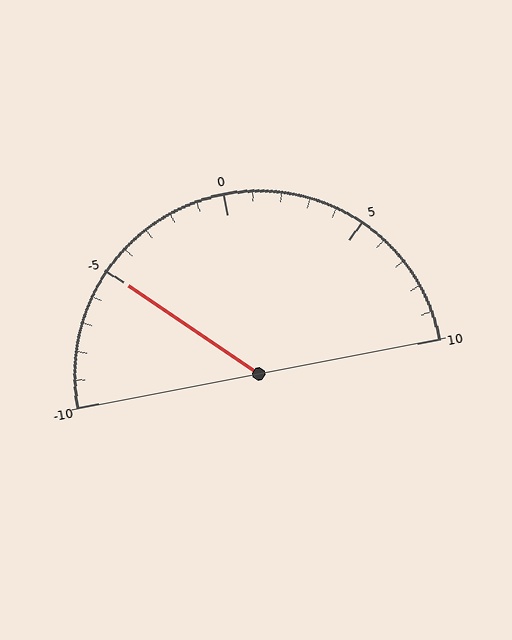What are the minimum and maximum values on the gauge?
The gauge ranges from -10 to 10.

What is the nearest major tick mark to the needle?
The nearest major tick mark is -5.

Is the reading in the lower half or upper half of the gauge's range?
The reading is in the lower half of the range (-10 to 10).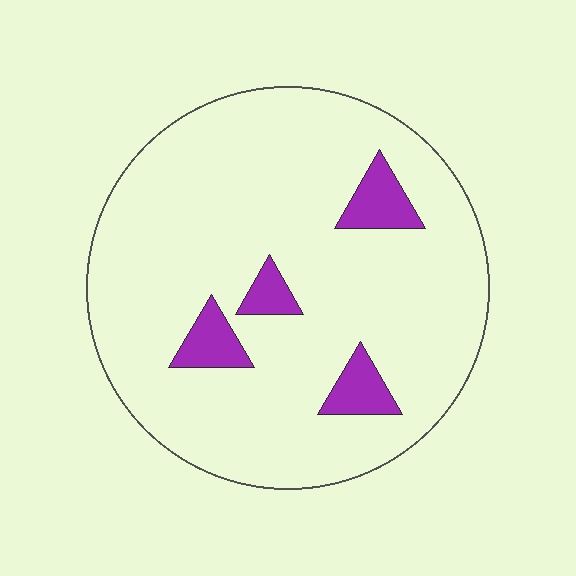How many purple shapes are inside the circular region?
4.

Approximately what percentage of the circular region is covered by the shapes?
Approximately 10%.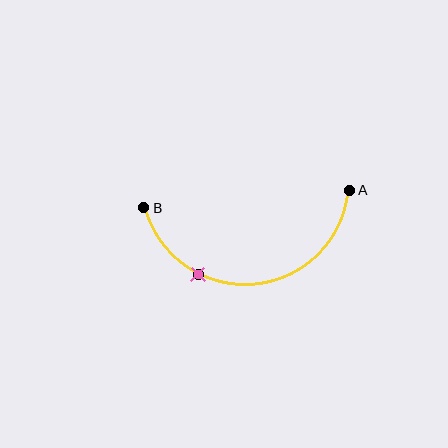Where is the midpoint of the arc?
The arc midpoint is the point on the curve farthest from the straight line joining A and B. It sits below that line.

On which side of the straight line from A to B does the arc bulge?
The arc bulges below the straight line connecting A and B.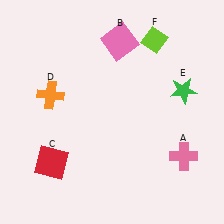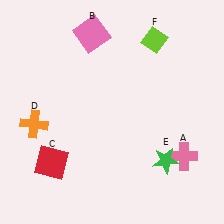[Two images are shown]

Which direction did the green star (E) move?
The green star (E) moved down.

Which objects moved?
The objects that moved are: the pink square (B), the orange cross (D), the green star (E).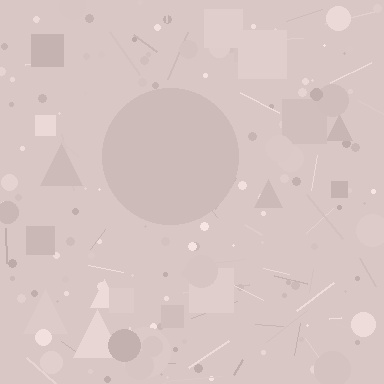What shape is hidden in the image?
A circle is hidden in the image.